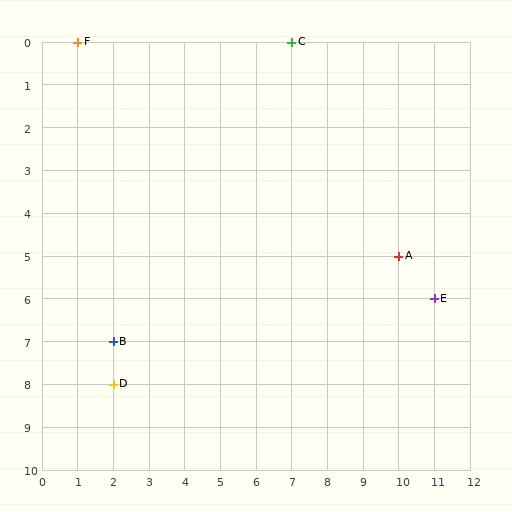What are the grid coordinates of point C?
Point C is at grid coordinates (7, 0).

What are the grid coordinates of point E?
Point E is at grid coordinates (11, 6).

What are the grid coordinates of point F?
Point F is at grid coordinates (1, 0).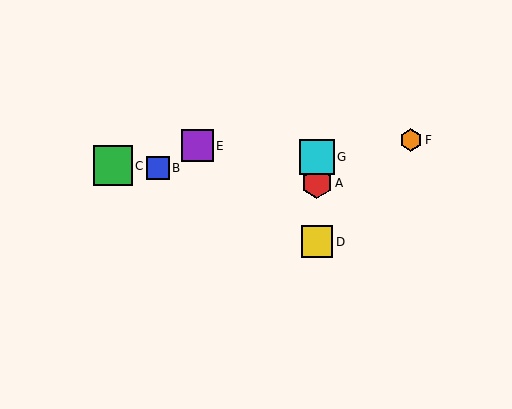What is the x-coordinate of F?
Object F is at x≈411.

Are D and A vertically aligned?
Yes, both are at x≈317.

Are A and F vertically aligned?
No, A is at x≈317 and F is at x≈411.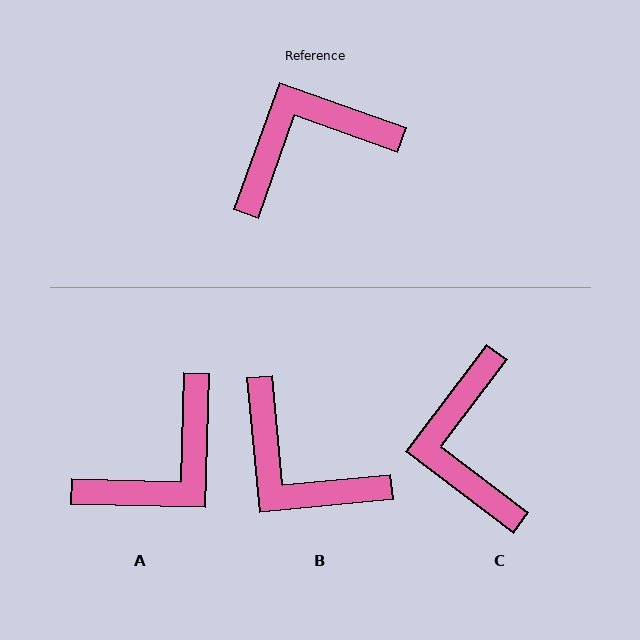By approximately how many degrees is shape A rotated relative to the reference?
Approximately 162 degrees clockwise.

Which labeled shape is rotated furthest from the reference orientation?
A, about 162 degrees away.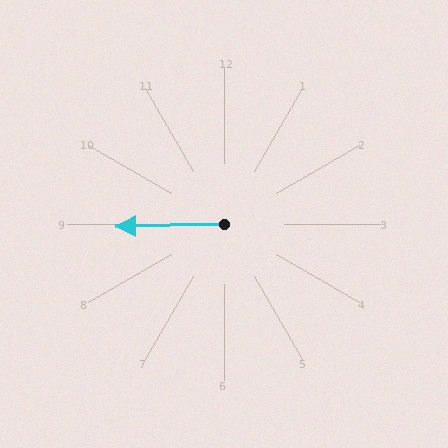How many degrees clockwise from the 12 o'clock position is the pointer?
Approximately 269 degrees.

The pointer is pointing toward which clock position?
Roughly 9 o'clock.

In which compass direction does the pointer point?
West.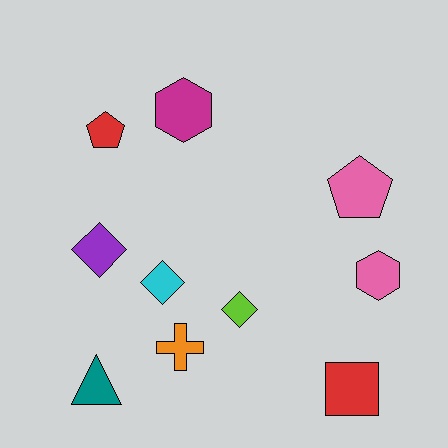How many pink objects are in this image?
There are 2 pink objects.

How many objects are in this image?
There are 10 objects.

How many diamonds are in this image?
There are 3 diamonds.